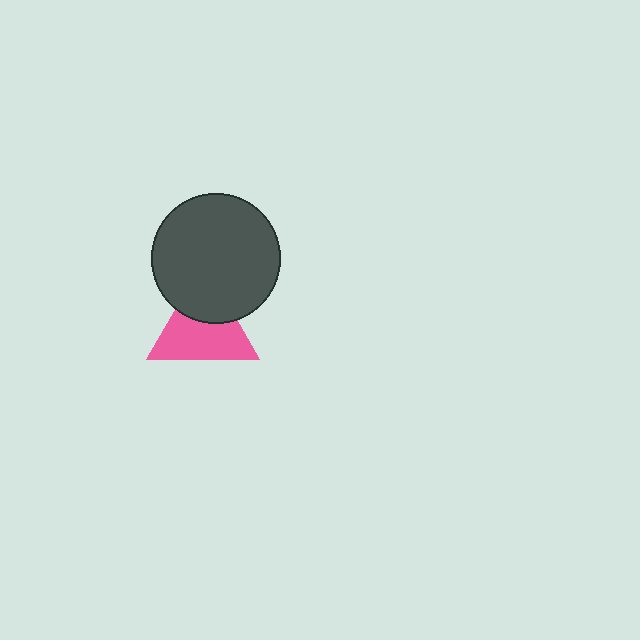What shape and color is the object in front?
The object in front is a dark gray circle.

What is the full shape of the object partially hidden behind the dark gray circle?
The partially hidden object is a pink triangle.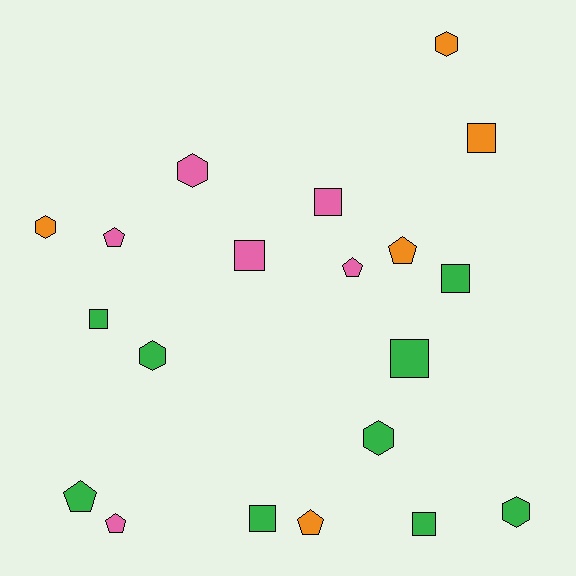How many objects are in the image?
There are 20 objects.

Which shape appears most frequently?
Square, with 8 objects.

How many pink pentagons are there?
There are 3 pink pentagons.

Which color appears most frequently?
Green, with 9 objects.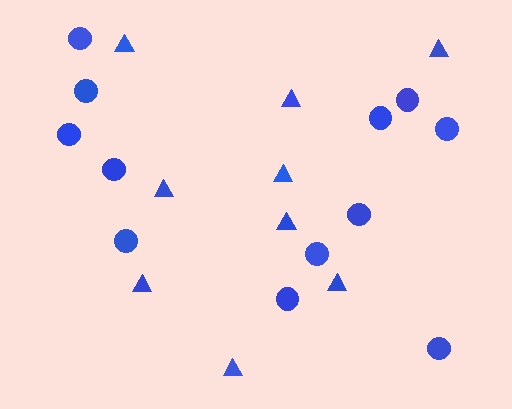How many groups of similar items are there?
There are 2 groups: one group of triangles (9) and one group of circles (12).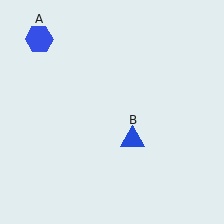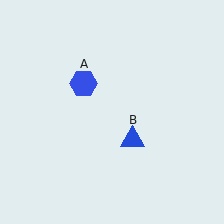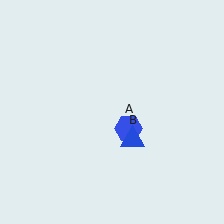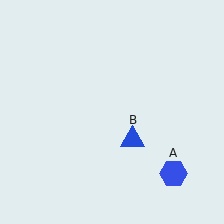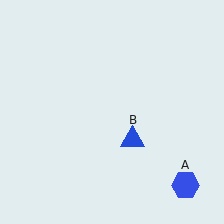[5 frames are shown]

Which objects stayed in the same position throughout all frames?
Blue triangle (object B) remained stationary.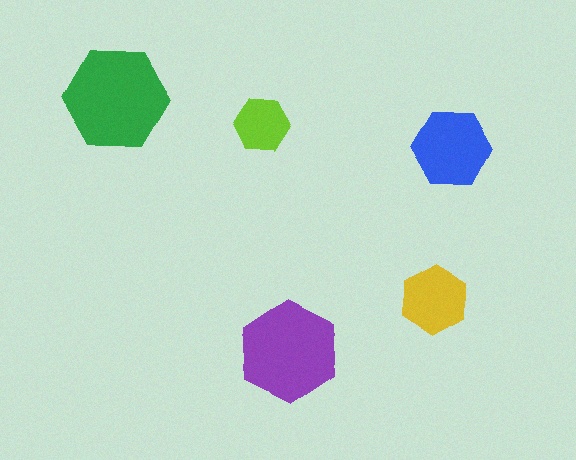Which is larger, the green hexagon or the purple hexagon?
The green one.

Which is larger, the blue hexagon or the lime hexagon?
The blue one.